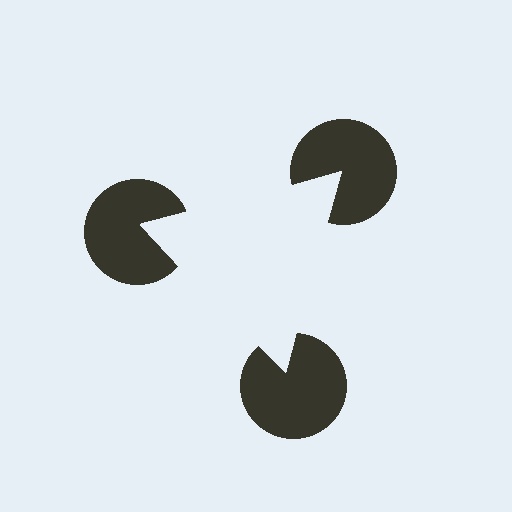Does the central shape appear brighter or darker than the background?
It typically appears slightly brighter than the background, even though no actual brightness change is drawn.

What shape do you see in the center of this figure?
An illusory triangle — its edges are inferred from the aligned wedge cuts in the pac-man discs, not physically drawn.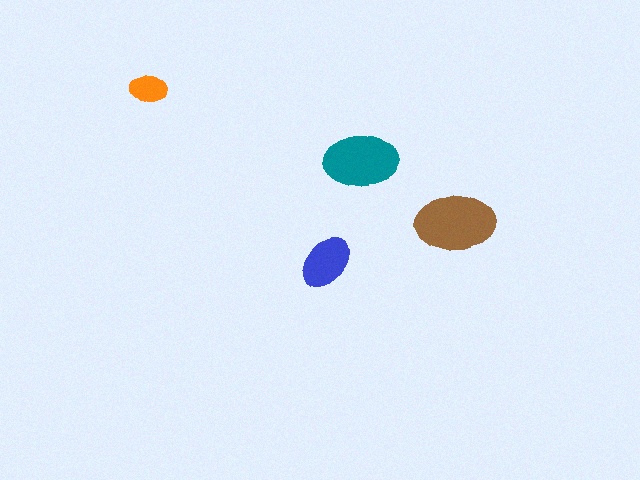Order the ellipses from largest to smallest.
the brown one, the teal one, the blue one, the orange one.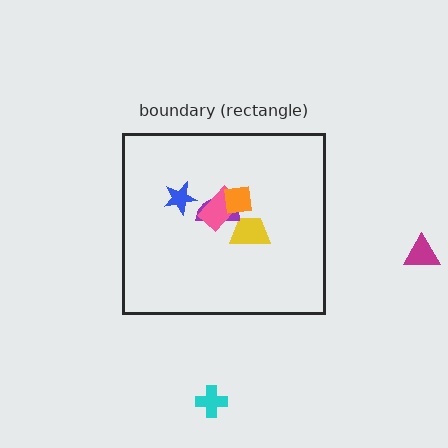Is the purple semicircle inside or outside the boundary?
Inside.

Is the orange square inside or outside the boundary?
Inside.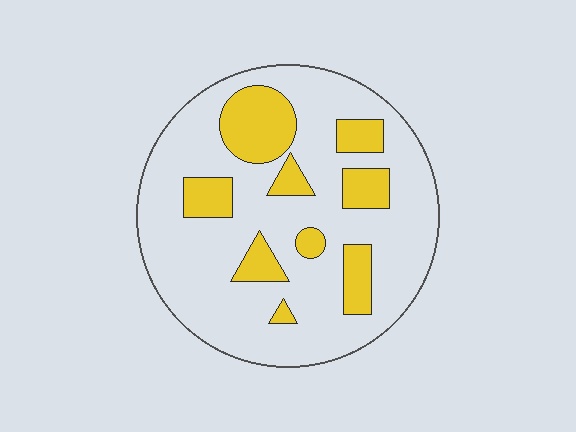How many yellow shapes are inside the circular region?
9.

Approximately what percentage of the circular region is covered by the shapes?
Approximately 25%.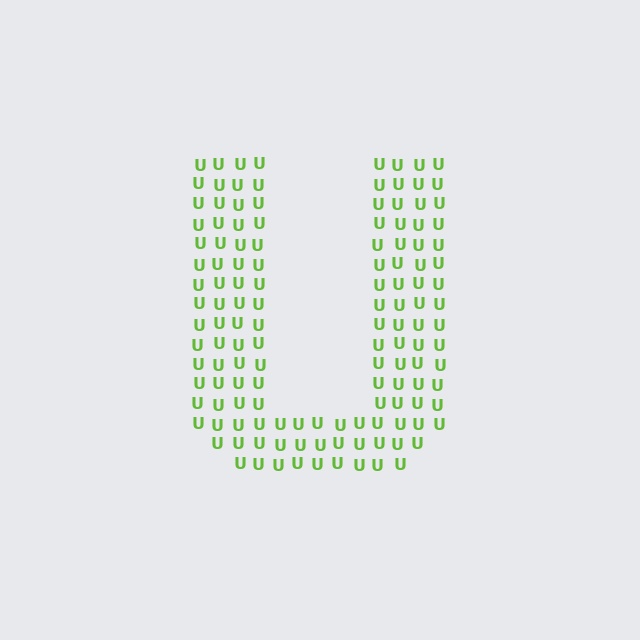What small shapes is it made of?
It is made of small letter U's.